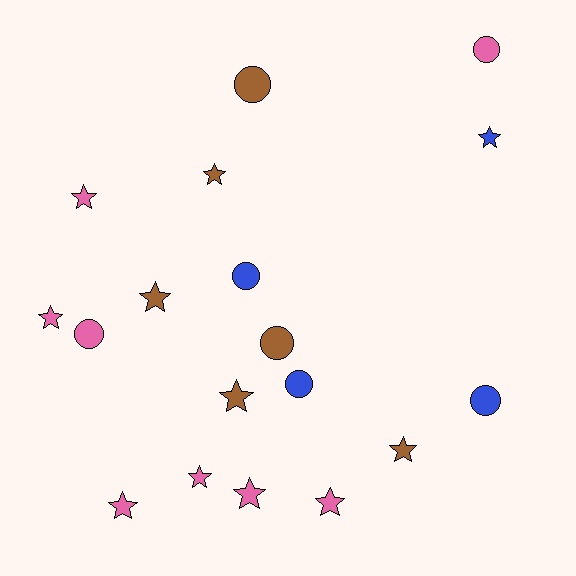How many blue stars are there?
There is 1 blue star.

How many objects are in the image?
There are 18 objects.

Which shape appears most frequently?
Star, with 11 objects.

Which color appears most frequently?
Pink, with 8 objects.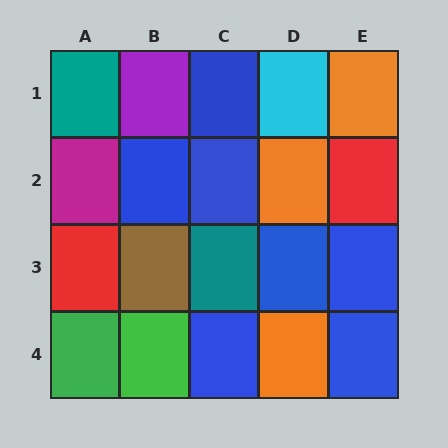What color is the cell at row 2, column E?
Red.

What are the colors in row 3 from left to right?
Red, brown, teal, blue, blue.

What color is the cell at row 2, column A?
Magenta.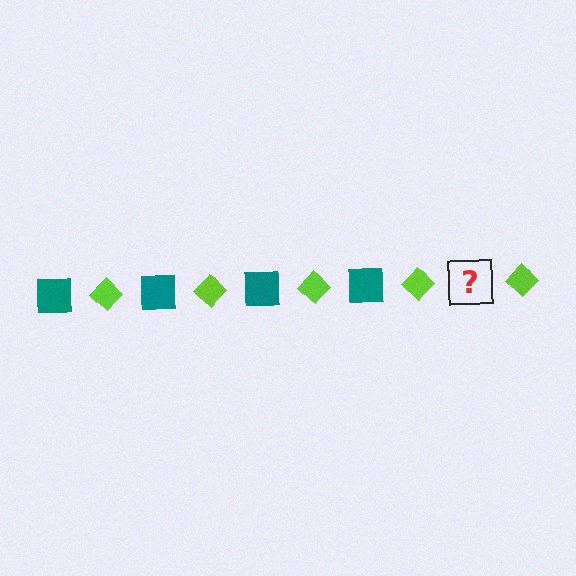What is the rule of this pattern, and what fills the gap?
The rule is that the pattern alternates between teal square and lime diamond. The gap should be filled with a teal square.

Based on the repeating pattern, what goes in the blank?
The blank should be a teal square.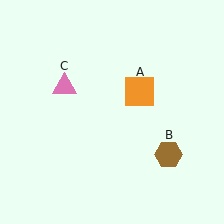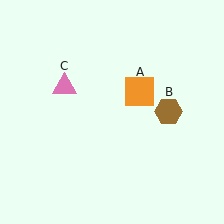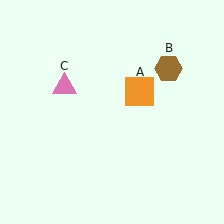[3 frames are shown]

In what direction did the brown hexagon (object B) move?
The brown hexagon (object B) moved up.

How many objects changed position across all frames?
1 object changed position: brown hexagon (object B).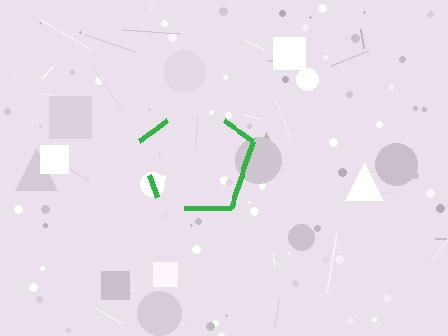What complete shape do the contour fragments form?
The contour fragments form a pentagon.